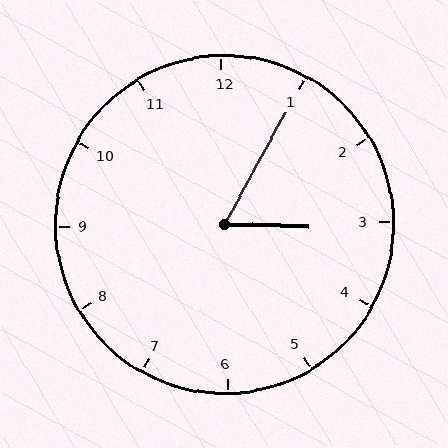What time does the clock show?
3:05.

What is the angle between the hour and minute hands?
Approximately 62 degrees.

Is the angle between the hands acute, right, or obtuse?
It is acute.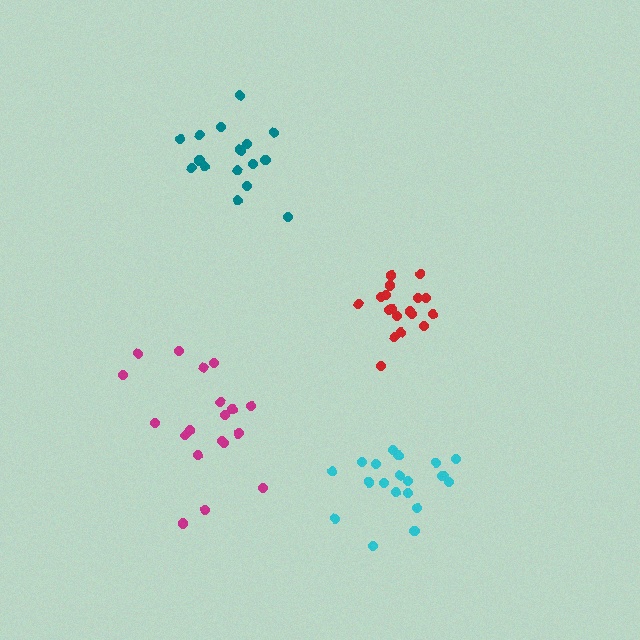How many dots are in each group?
Group 1: 18 dots, Group 2: 16 dots, Group 3: 20 dots, Group 4: 19 dots (73 total).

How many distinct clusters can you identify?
There are 4 distinct clusters.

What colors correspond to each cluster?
The clusters are colored: red, teal, cyan, magenta.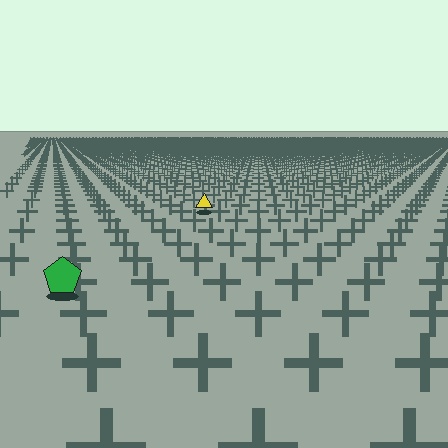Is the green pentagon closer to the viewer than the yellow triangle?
Yes. The green pentagon is closer — you can tell from the texture gradient: the ground texture is coarser near it.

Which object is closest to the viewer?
The green pentagon is closest. The texture marks near it are larger and more spread out.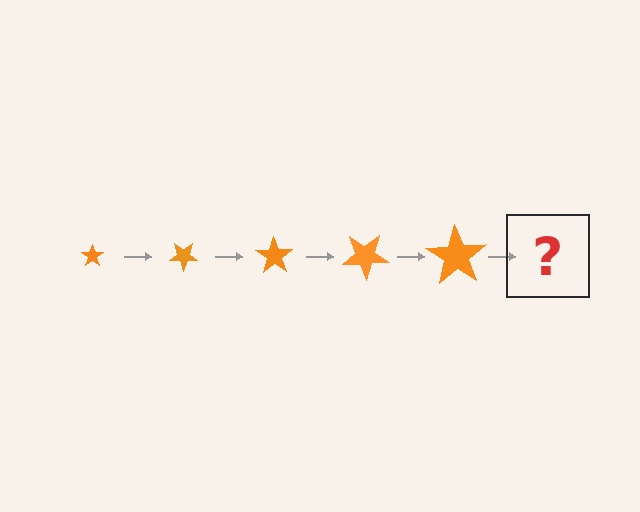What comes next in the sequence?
The next element should be a star, larger than the previous one and rotated 175 degrees from the start.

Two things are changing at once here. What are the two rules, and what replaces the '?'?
The two rules are that the star grows larger each step and it rotates 35 degrees each step. The '?' should be a star, larger than the previous one and rotated 175 degrees from the start.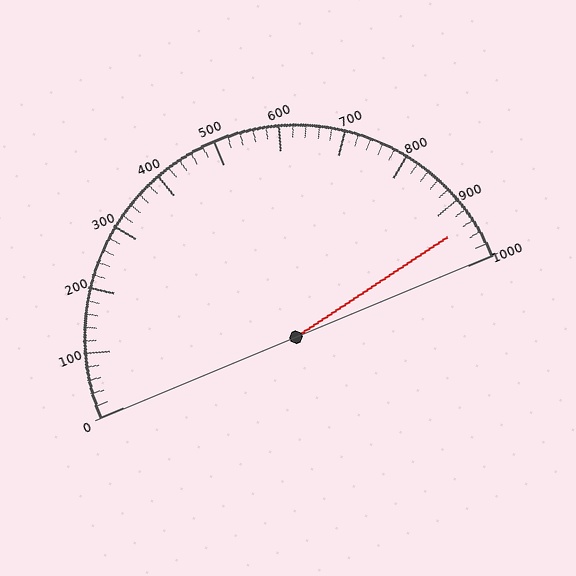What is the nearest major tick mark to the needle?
The nearest major tick mark is 900.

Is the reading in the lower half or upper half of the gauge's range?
The reading is in the upper half of the range (0 to 1000).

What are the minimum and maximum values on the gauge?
The gauge ranges from 0 to 1000.